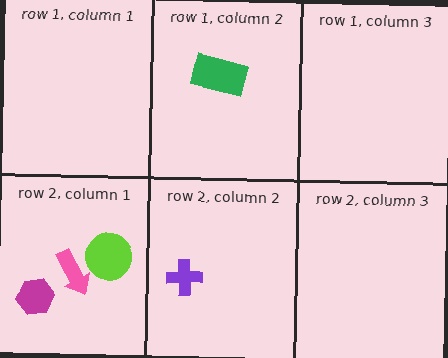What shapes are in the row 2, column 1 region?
The magenta hexagon, the pink arrow, the lime circle.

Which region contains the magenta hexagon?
The row 2, column 1 region.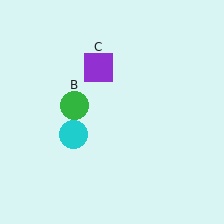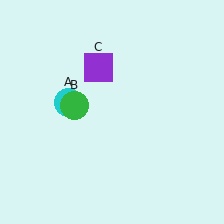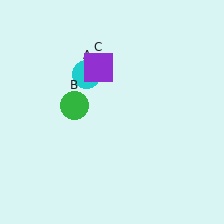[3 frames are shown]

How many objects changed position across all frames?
1 object changed position: cyan circle (object A).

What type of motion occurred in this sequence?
The cyan circle (object A) rotated clockwise around the center of the scene.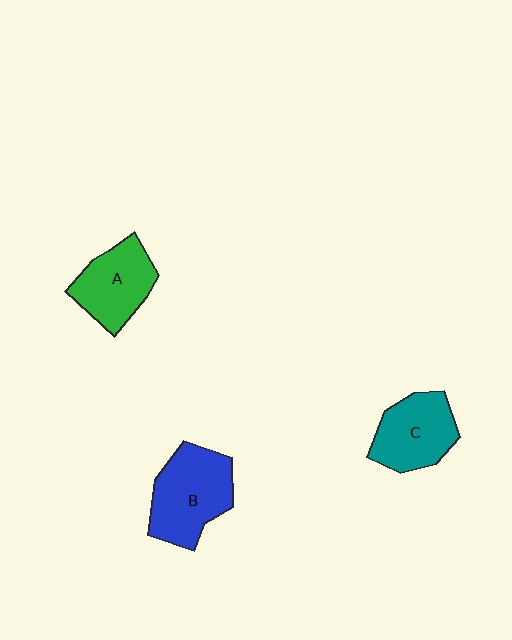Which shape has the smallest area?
Shape A (green).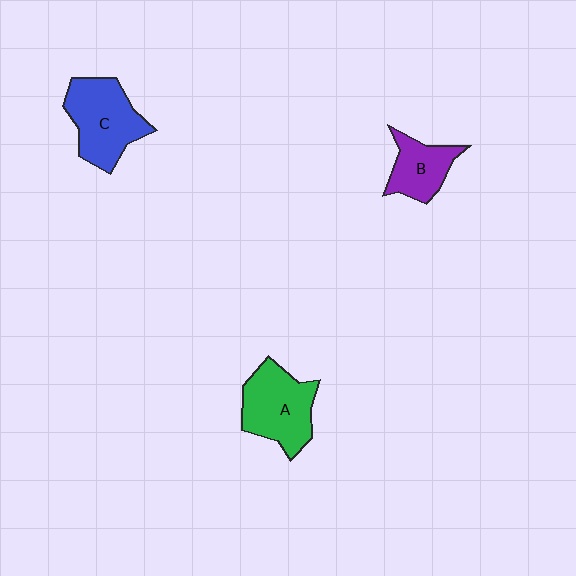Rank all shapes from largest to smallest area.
From largest to smallest: C (blue), A (green), B (purple).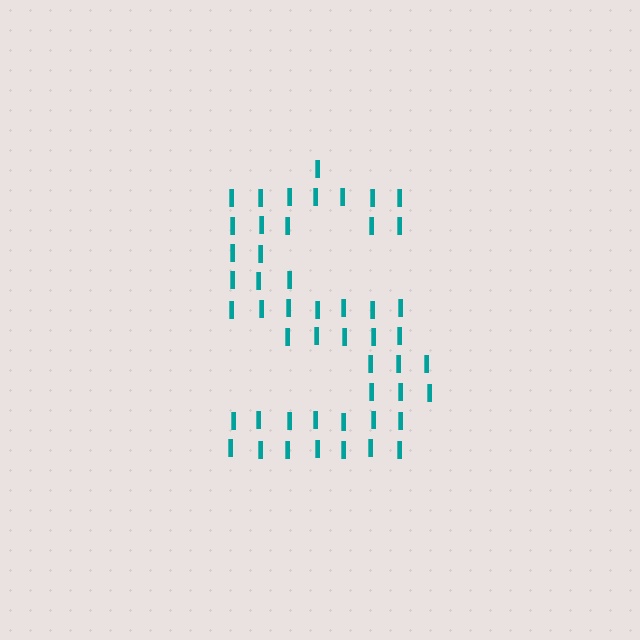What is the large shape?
The large shape is the letter S.